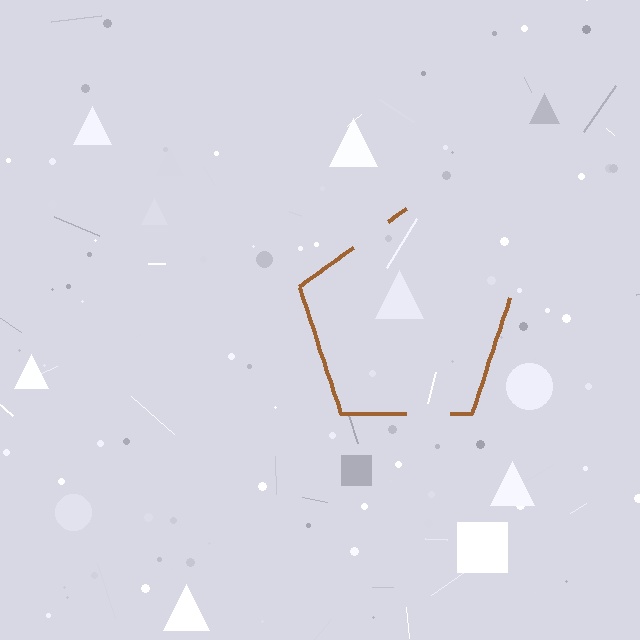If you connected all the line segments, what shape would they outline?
They would outline a pentagon.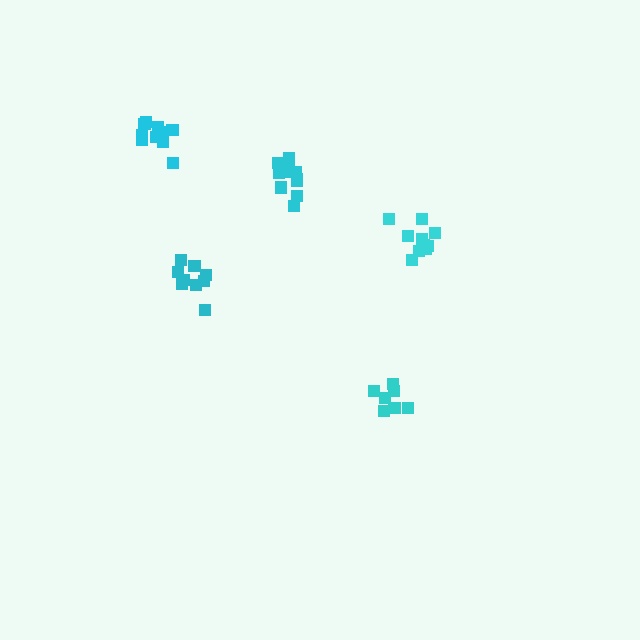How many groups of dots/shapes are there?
There are 5 groups.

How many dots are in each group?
Group 1: 11 dots, Group 2: 10 dots, Group 3: 9 dots, Group 4: 7 dots, Group 5: 11 dots (48 total).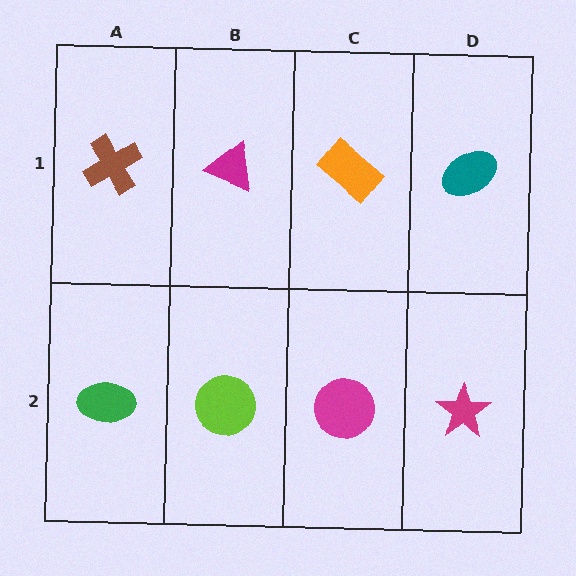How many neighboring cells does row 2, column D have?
2.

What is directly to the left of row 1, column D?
An orange rectangle.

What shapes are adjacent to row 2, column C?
An orange rectangle (row 1, column C), a lime circle (row 2, column B), a magenta star (row 2, column D).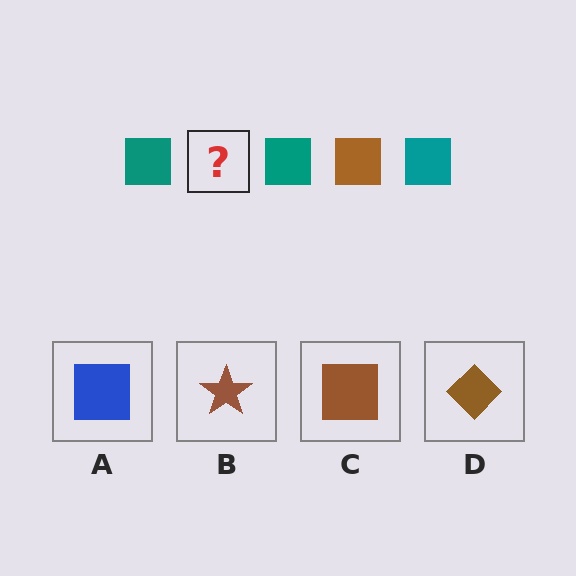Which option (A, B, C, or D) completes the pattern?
C.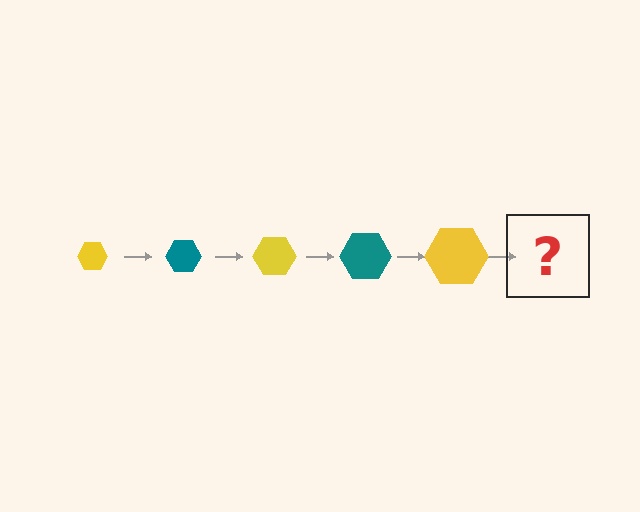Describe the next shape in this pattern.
It should be a teal hexagon, larger than the previous one.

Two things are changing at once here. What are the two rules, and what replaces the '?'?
The two rules are that the hexagon grows larger each step and the color cycles through yellow and teal. The '?' should be a teal hexagon, larger than the previous one.